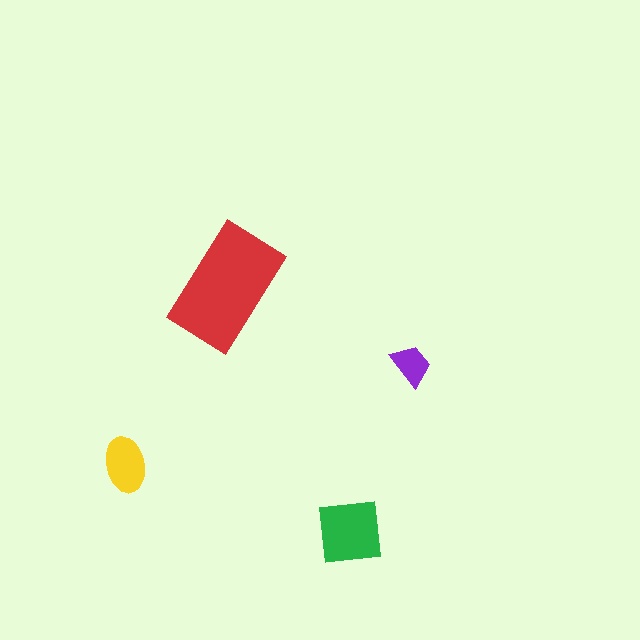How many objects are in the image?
There are 4 objects in the image.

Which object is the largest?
The red rectangle.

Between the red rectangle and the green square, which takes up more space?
The red rectangle.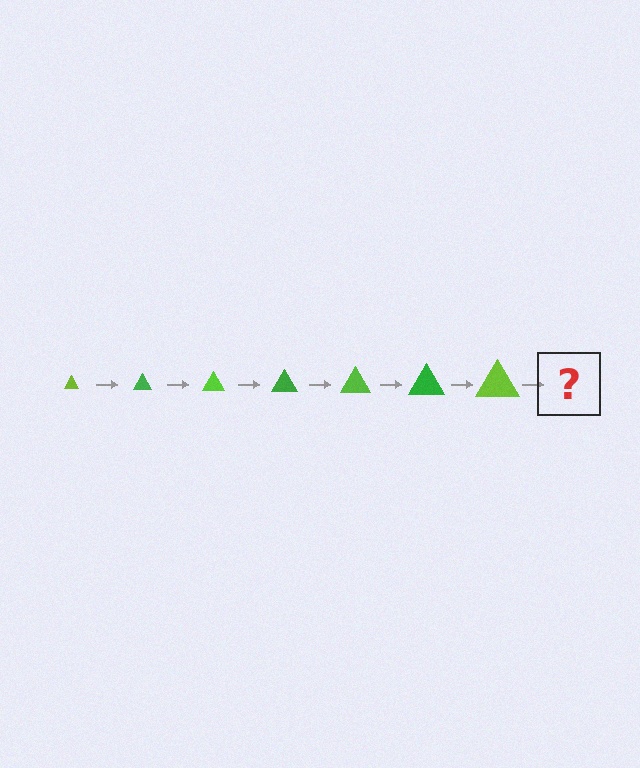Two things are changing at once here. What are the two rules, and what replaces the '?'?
The two rules are that the triangle grows larger each step and the color cycles through lime and green. The '?' should be a green triangle, larger than the previous one.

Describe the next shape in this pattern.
It should be a green triangle, larger than the previous one.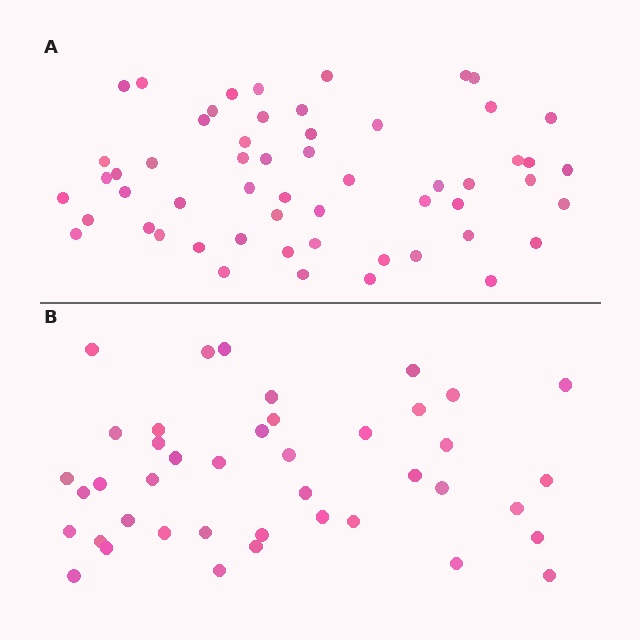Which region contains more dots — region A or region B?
Region A (the top region) has more dots.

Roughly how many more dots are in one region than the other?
Region A has approximately 15 more dots than region B.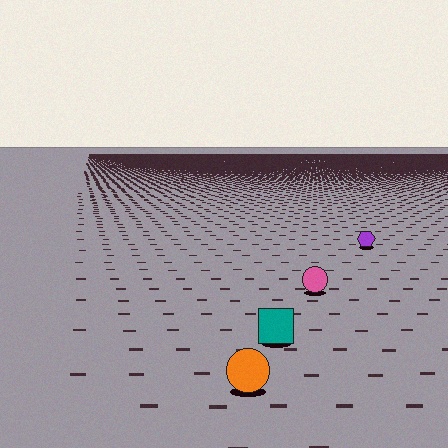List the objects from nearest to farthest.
From nearest to farthest: the orange circle, the teal square, the pink circle, the purple hexagon.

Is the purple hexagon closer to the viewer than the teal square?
No. The teal square is closer — you can tell from the texture gradient: the ground texture is coarser near it.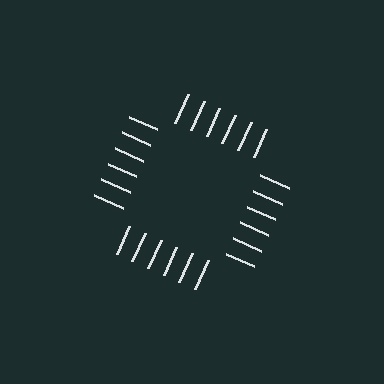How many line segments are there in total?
24 — 6 along each of the 4 edges.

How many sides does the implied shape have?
4 sides — the line-ends trace a square.